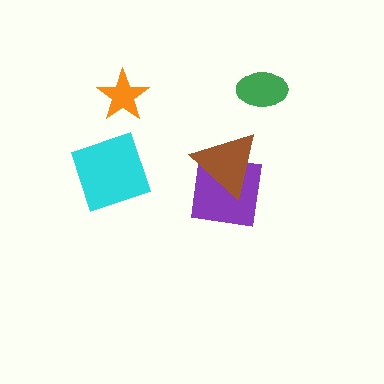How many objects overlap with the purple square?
1 object overlaps with the purple square.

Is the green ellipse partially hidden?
No, no other shape covers it.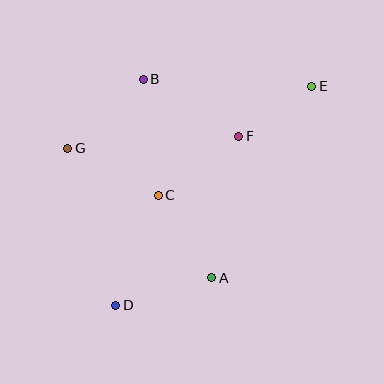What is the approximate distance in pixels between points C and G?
The distance between C and G is approximately 102 pixels.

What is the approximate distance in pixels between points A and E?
The distance between A and E is approximately 216 pixels.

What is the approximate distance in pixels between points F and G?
The distance between F and G is approximately 172 pixels.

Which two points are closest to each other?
Points E and F are closest to each other.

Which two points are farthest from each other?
Points D and E are farthest from each other.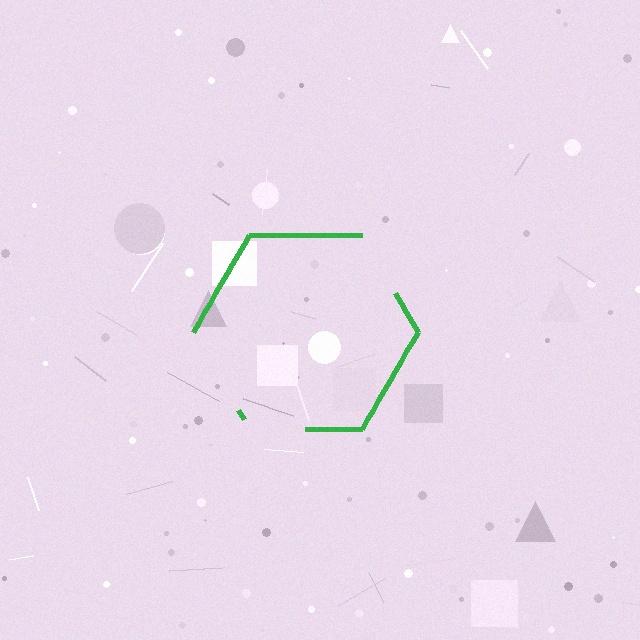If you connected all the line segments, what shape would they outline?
They would outline a hexagon.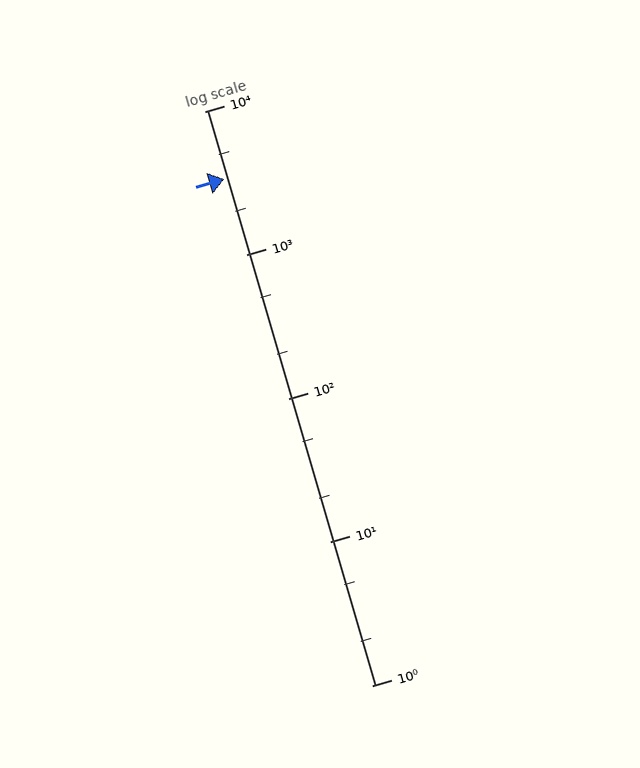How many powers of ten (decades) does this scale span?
The scale spans 4 decades, from 1 to 10000.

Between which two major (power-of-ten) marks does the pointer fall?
The pointer is between 1000 and 10000.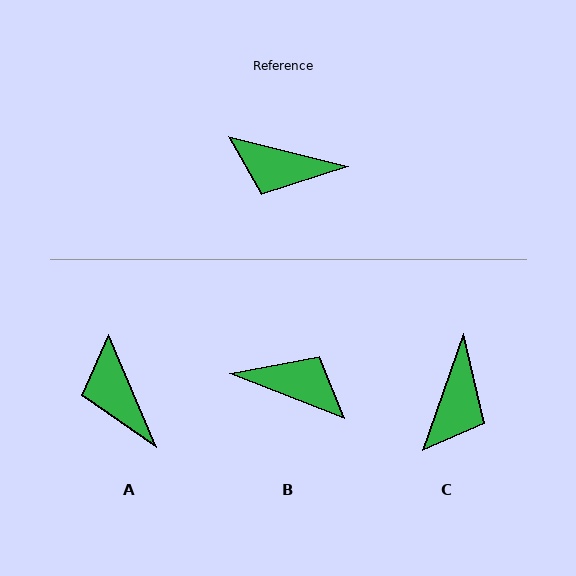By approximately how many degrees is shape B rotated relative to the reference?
Approximately 173 degrees counter-clockwise.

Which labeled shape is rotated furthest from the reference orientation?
B, about 173 degrees away.